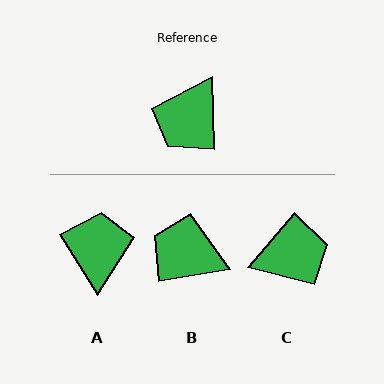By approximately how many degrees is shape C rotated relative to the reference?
Approximately 139 degrees counter-clockwise.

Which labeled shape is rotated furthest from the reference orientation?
A, about 150 degrees away.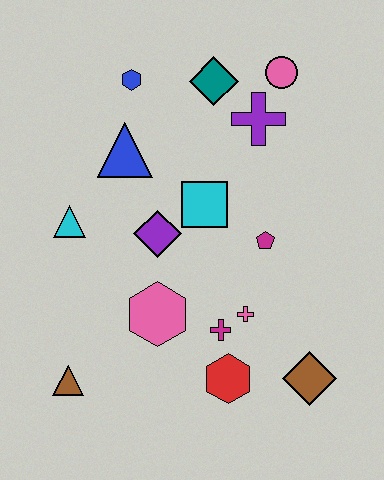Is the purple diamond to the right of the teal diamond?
No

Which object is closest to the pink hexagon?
The magenta cross is closest to the pink hexagon.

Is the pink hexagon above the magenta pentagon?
No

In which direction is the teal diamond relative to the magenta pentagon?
The teal diamond is above the magenta pentagon.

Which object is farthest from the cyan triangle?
The brown diamond is farthest from the cyan triangle.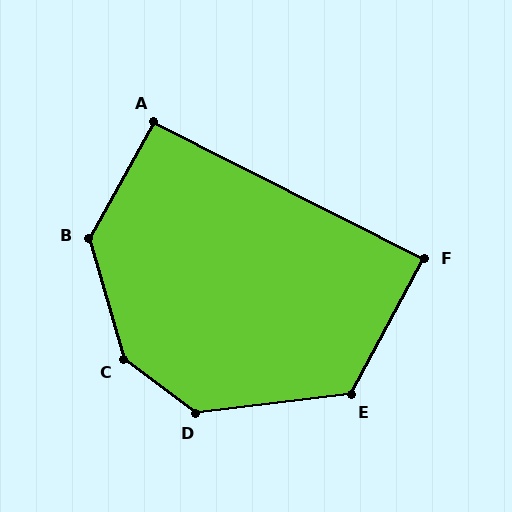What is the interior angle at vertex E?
Approximately 125 degrees (obtuse).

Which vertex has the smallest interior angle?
F, at approximately 89 degrees.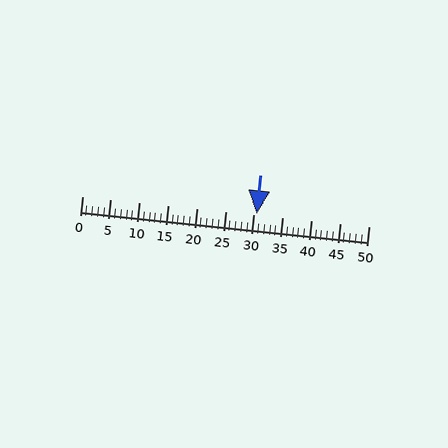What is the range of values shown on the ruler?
The ruler shows values from 0 to 50.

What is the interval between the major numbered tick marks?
The major tick marks are spaced 5 units apart.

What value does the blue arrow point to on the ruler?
The blue arrow points to approximately 30.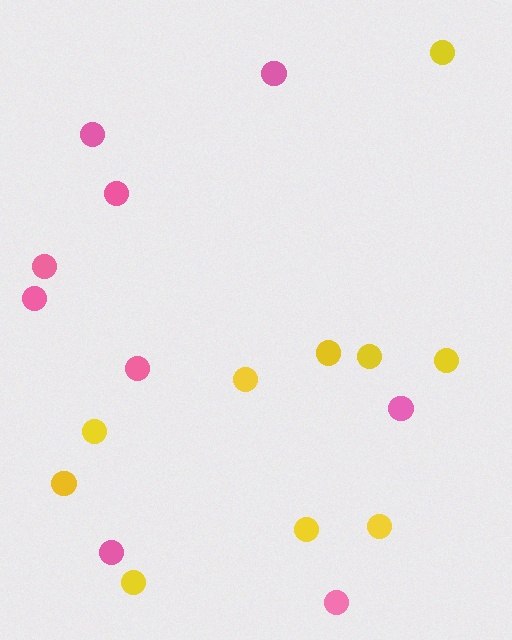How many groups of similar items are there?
There are 2 groups: one group of pink circles (9) and one group of yellow circles (10).